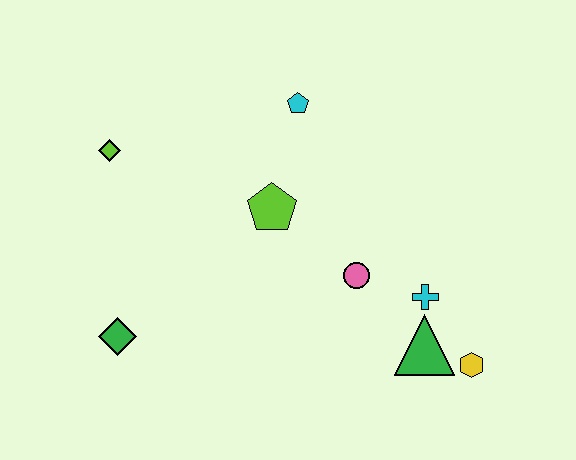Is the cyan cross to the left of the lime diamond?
No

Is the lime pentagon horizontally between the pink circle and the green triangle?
No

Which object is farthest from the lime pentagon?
The yellow hexagon is farthest from the lime pentagon.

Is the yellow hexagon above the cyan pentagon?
No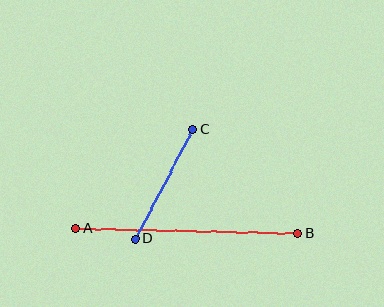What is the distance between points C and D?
The distance is approximately 124 pixels.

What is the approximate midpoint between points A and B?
The midpoint is at approximately (187, 231) pixels.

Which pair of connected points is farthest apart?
Points A and B are farthest apart.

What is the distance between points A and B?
The distance is approximately 223 pixels.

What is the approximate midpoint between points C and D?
The midpoint is at approximately (164, 184) pixels.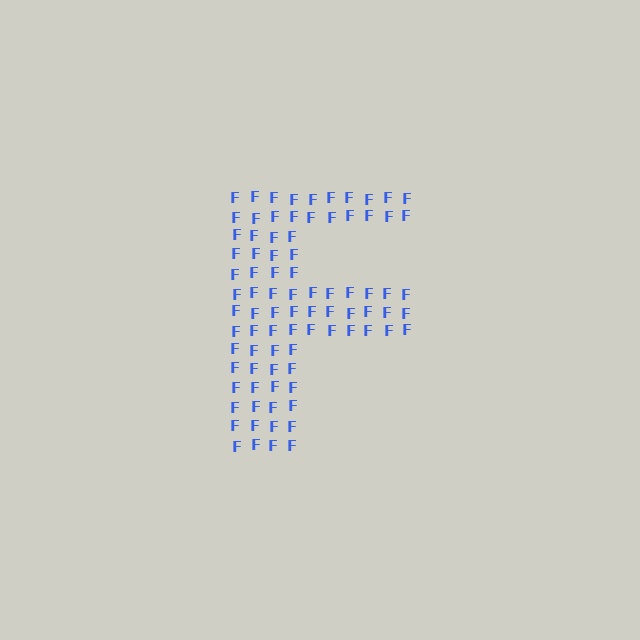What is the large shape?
The large shape is the letter F.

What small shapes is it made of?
It is made of small letter F's.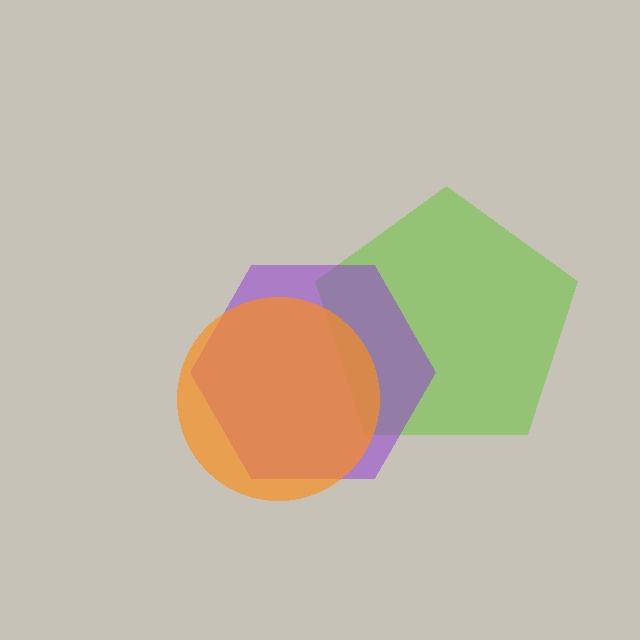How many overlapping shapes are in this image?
There are 3 overlapping shapes in the image.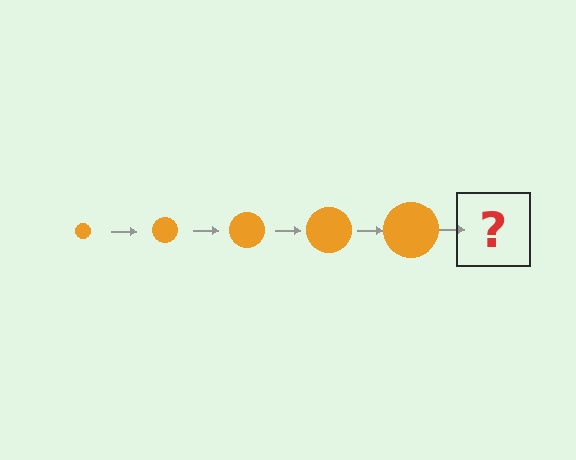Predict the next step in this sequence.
The next step is an orange circle, larger than the previous one.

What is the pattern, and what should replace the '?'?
The pattern is that the circle gets progressively larger each step. The '?' should be an orange circle, larger than the previous one.